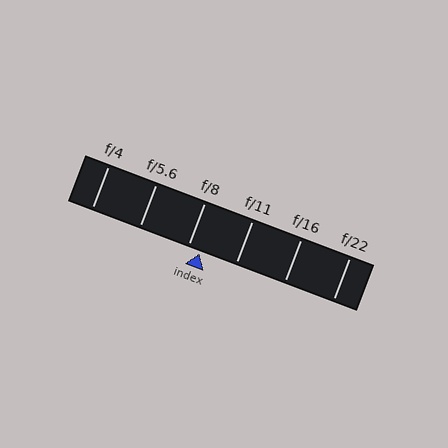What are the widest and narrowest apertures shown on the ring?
The widest aperture shown is f/4 and the narrowest is f/22.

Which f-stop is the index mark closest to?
The index mark is closest to f/8.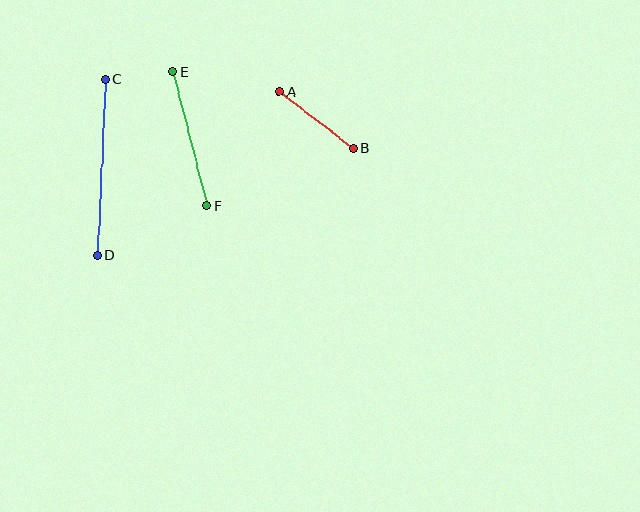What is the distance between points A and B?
The distance is approximately 93 pixels.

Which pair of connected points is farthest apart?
Points C and D are farthest apart.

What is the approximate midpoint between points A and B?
The midpoint is at approximately (316, 120) pixels.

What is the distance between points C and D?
The distance is approximately 176 pixels.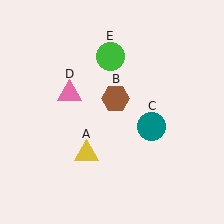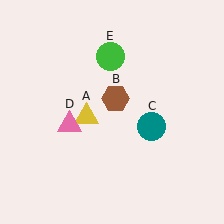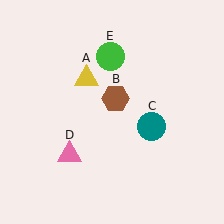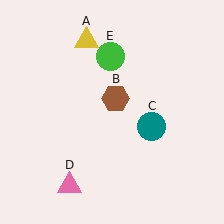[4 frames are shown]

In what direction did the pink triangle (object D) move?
The pink triangle (object D) moved down.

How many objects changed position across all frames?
2 objects changed position: yellow triangle (object A), pink triangle (object D).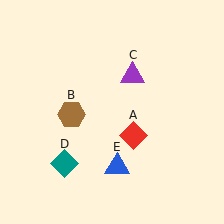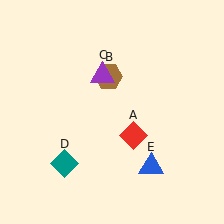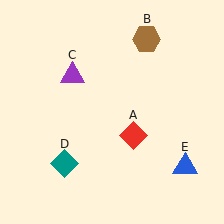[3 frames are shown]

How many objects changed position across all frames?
3 objects changed position: brown hexagon (object B), purple triangle (object C), blue triangle (object E).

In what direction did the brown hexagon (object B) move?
The brown hexagon (object B) moved up and to the right.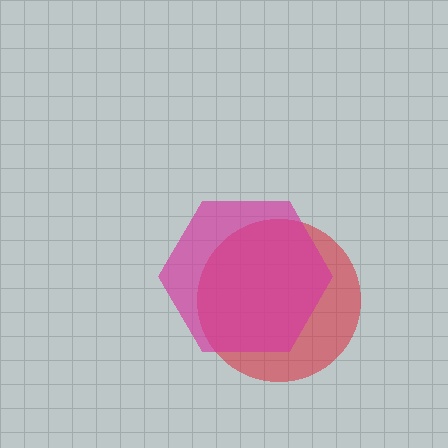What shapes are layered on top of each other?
The layered shapes are: a red circle, a magenta hexagon.